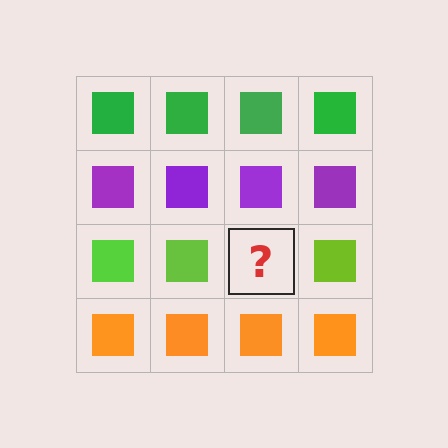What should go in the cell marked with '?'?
The missing cell should contain a lime square.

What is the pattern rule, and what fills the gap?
The rule is that each row has a consistent color. The gap should be filled with a lime square.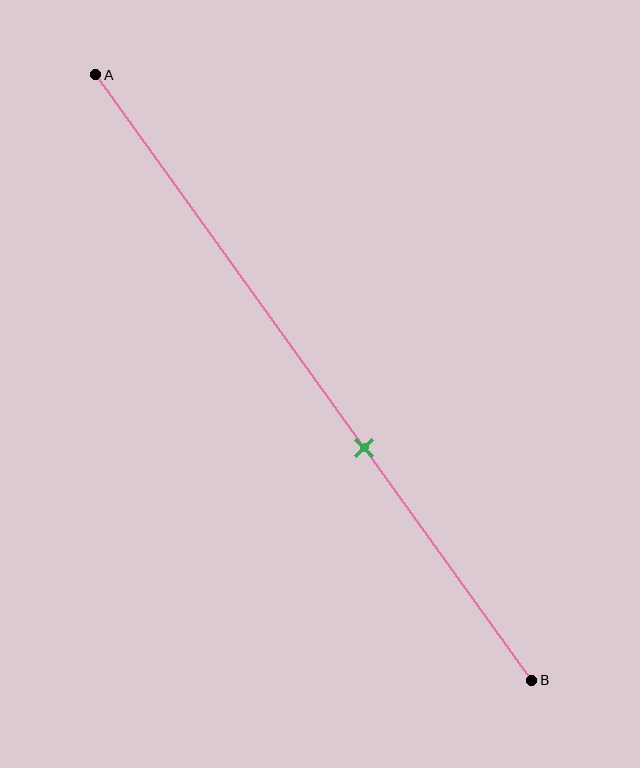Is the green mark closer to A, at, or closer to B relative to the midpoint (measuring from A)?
The green mark is closer to point B than the midpoint of segment AB.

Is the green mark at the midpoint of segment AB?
No, the mark is at about 60% from A, not at the 50% midpoint.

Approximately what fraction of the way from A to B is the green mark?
The green mark is approximately 60% of the way from A to B.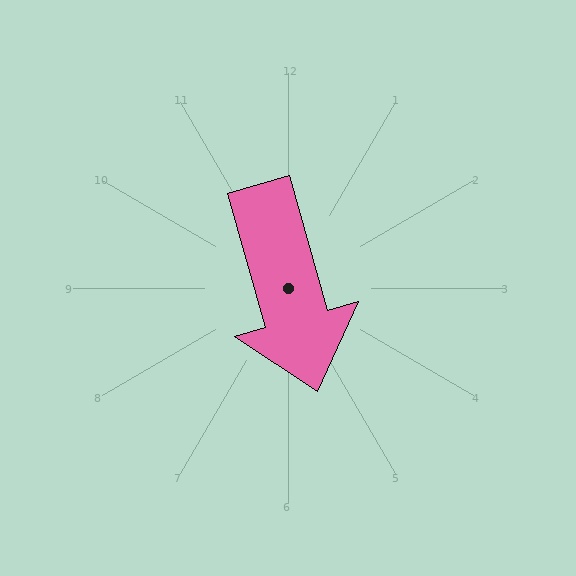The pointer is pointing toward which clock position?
Roughly 5 o'clock.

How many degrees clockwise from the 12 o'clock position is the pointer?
Approximately 164 degrees.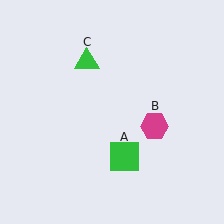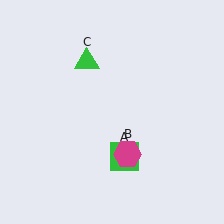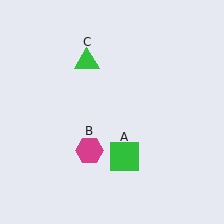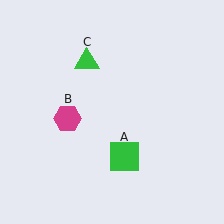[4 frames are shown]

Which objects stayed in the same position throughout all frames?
Green square (object A) and green triangle (object C) remained stationary.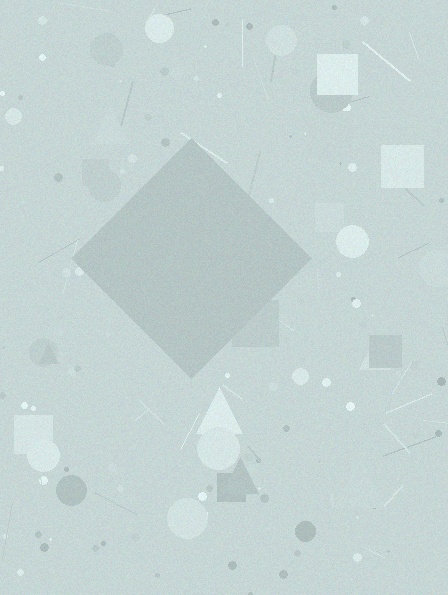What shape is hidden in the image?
A diamond is hidden in the image.